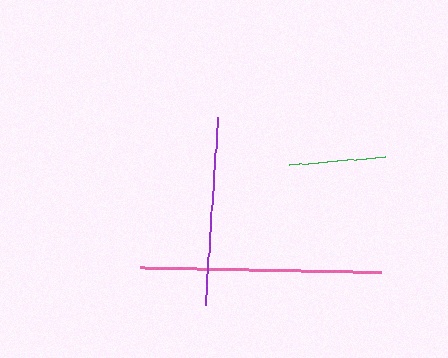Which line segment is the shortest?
The green line is the shortest at approximately 97 pixels.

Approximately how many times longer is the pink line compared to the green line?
The pink line is approximately 2.5 times the length of the green line.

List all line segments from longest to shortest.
From longest to shortest: pink, purple, green.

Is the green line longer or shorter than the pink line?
The pink line is longer than the green line.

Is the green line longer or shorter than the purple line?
The purple line is longer than the green line.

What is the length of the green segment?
The green segment is approximately 97 pixels long.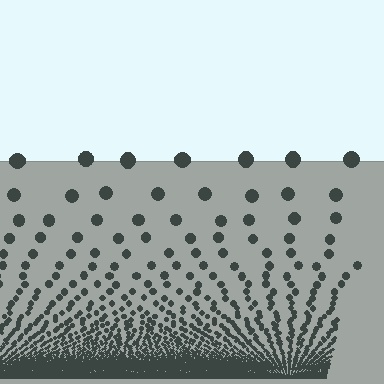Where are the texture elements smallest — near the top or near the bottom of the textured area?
Near the bottom.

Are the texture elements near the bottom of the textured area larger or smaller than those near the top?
Smaller. The gradient is inverted — elements near the bottom are smaller and denser.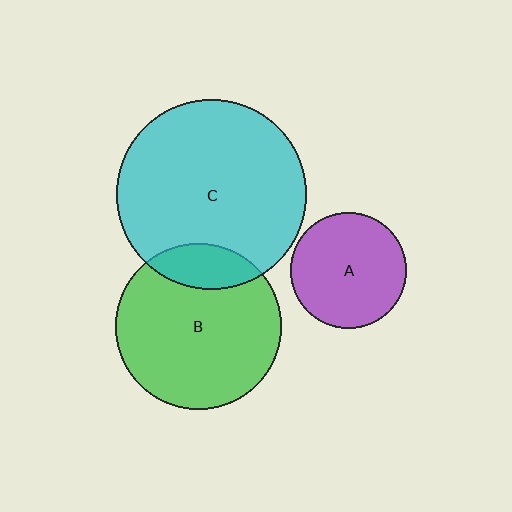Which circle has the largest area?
Circle C (cyan).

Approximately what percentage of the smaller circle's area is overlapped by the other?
Approximately 15%.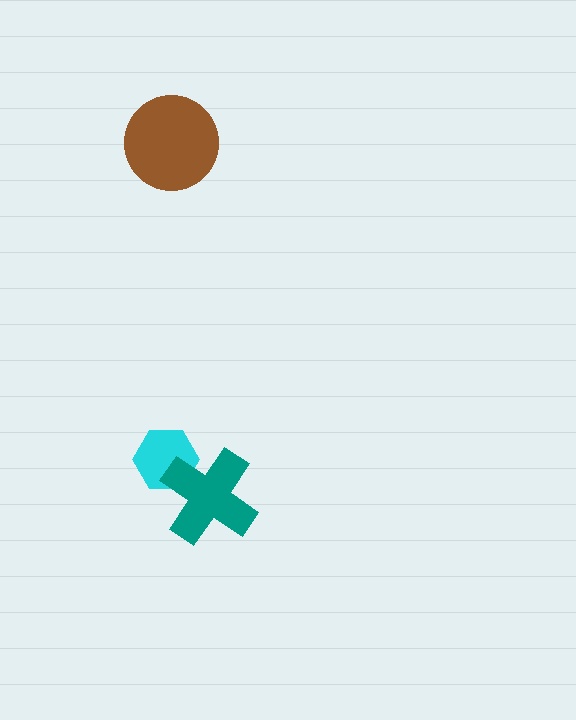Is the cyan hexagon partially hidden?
Yes, it is partially covered by another shape.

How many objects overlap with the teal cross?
1 object overlaps with the teal cross.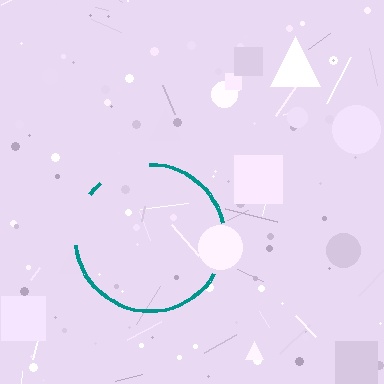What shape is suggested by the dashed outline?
The dashed outline suggests a circle.